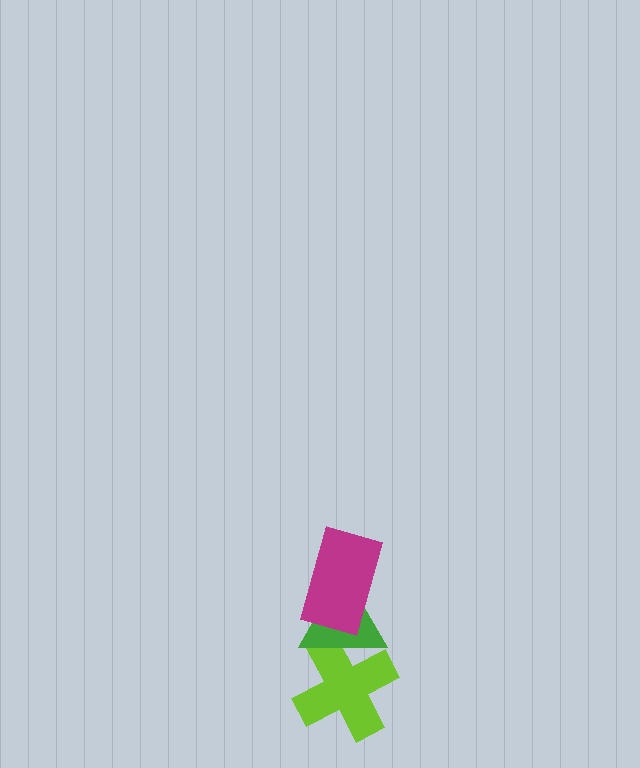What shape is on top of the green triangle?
The magenta rectangle is on top of the green triangle.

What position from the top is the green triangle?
The green triangle is 2nd from the top.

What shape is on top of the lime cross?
The green triangle is on top of the lime cross.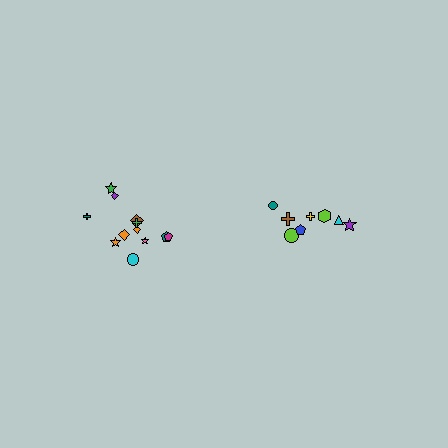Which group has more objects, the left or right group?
The left group.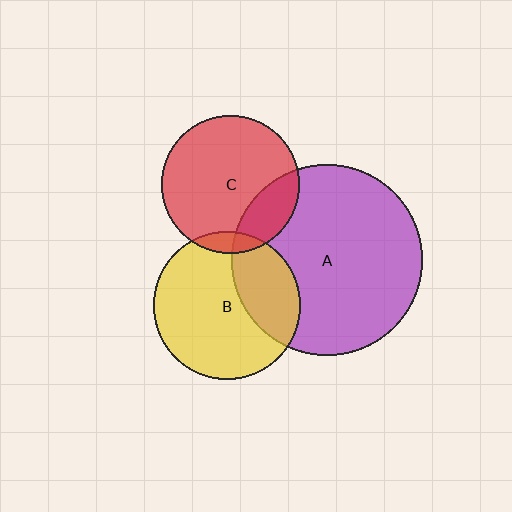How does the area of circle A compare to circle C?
Approximately 1.9 times.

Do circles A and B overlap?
Yes.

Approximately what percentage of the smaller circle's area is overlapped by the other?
Approximately 30%.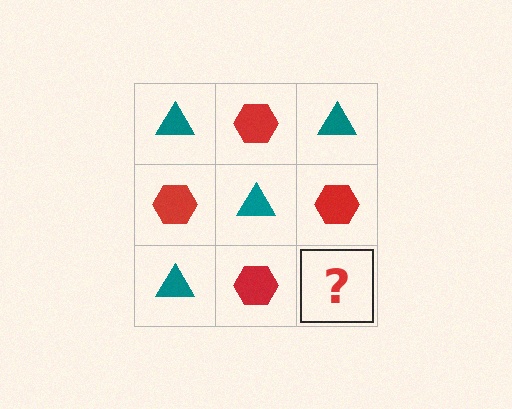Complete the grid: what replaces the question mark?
The question mark should be replaced with a teal triangle.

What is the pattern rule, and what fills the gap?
The rule is that it alternates teal triangle and red hexagon in a checkerboard pattern. The gap should be filled with a teal triangle.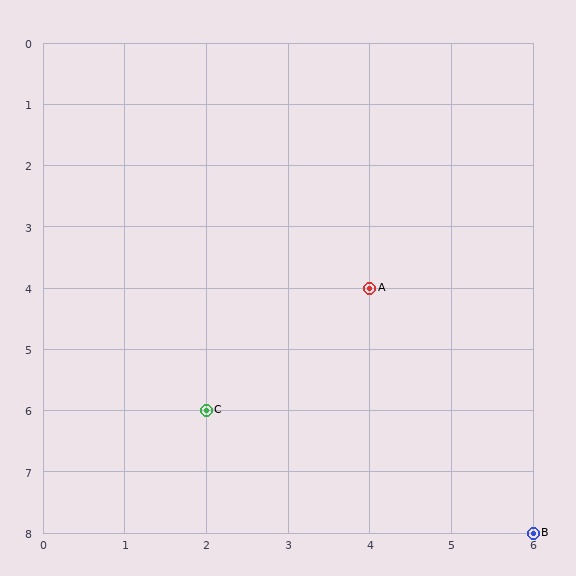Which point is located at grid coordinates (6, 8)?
Point B is at (6, 8).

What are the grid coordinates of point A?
Point A is at grid coordinates (4, 4).